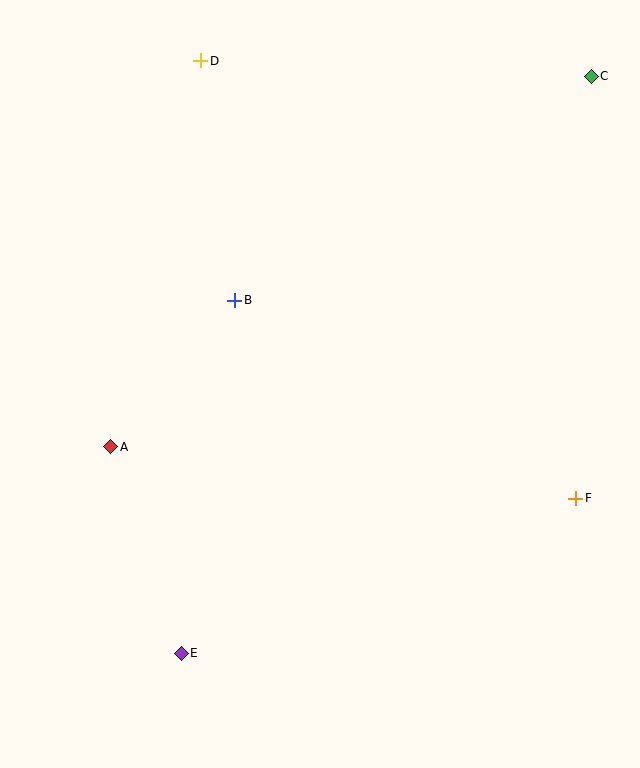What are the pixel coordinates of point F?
Point F is at (576, 498).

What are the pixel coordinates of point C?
Point C is at (591, 76).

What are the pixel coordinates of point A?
Point A is at (111, 447).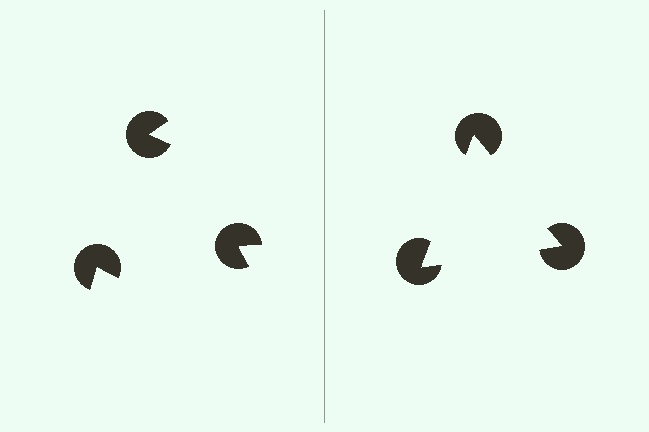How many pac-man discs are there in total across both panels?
6 — 3 on each side.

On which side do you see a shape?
An illusory triangle appears on the right side. On the left side the wedge cuts are rotated, so no coherent shape forms.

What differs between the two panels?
The pac-man discs are positioned identically on both sides; only the wedge orientations differ. On the right they align to a triangle; on the left they are misaligned.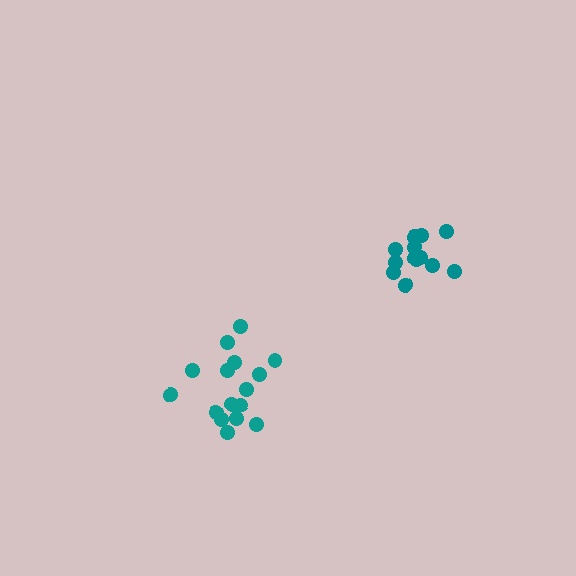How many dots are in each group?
Group 1: 16 dots, Group 2: 13 dots (29 total).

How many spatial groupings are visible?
There are 2 spatial groupings.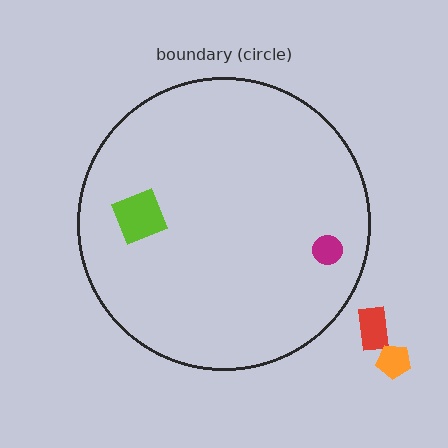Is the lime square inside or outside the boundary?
Inside.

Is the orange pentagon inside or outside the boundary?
Outside.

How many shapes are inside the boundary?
2 inside, 2 outside.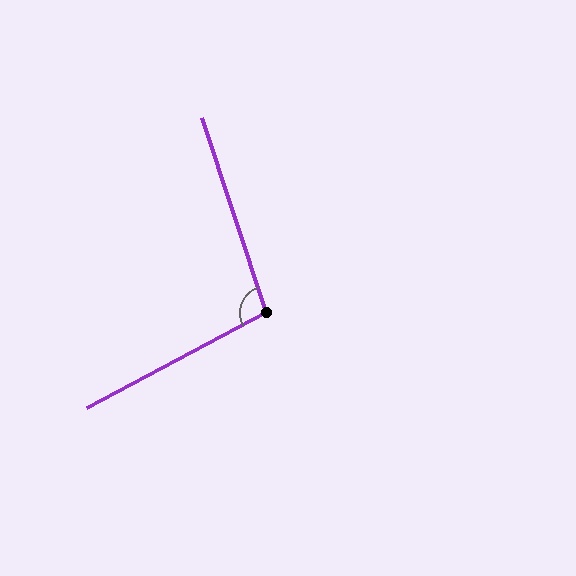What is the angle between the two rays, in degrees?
Approximately 100 degrees.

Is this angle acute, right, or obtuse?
It is obtuse.